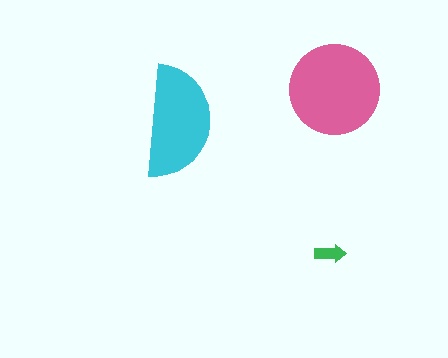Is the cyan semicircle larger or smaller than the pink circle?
Smaller.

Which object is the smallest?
The green arrow.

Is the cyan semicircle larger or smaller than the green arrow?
Larger.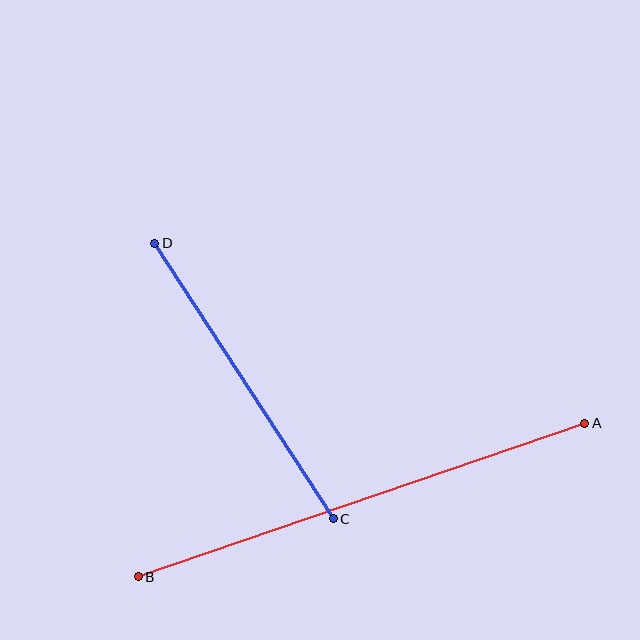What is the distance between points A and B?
The distance is approximately 472 pixels.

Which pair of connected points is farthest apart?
Points A and B are farthest apart.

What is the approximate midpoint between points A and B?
The midpoint is at approximately (361, 500) pixels.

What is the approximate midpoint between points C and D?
The midpoint is at approximately (244, 381) pixels.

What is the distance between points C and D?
The distance is approximately 328 pixels.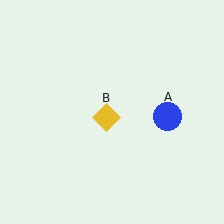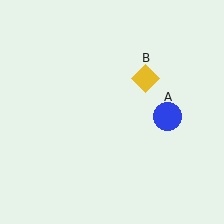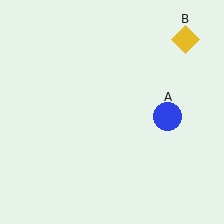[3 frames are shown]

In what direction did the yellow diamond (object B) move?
The yellow diamond (object B) moved up and to the right.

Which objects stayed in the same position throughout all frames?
Blue circle (object A) remained stationary.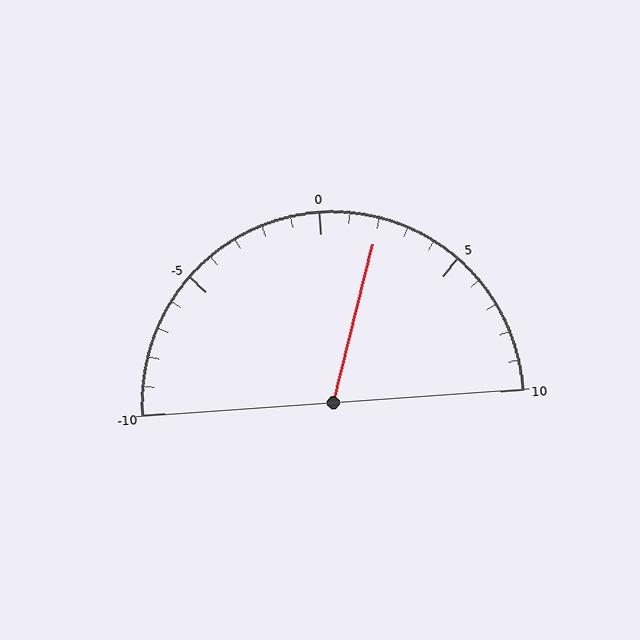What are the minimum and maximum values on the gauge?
The gauge ranges from -10 to 10.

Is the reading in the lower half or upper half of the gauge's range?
The reading is in the upper half of the range (-10 to 10).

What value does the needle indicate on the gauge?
The needle indicates approximately 2.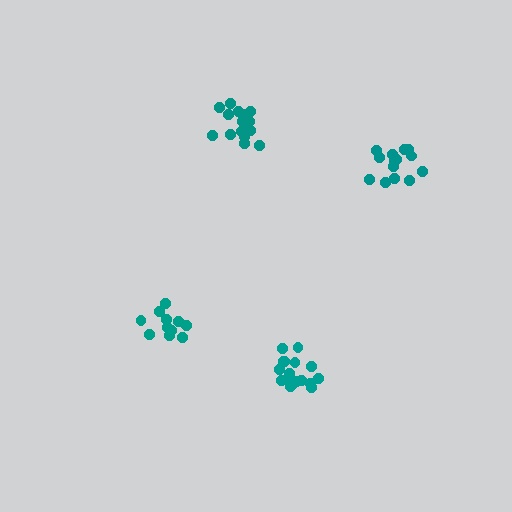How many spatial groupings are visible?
There are 4 spatial groupings.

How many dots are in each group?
Group 1: 17 dots, Group 2: 15 dots, Group 3: 17 dots, Group 4: 11 dots (60 total).